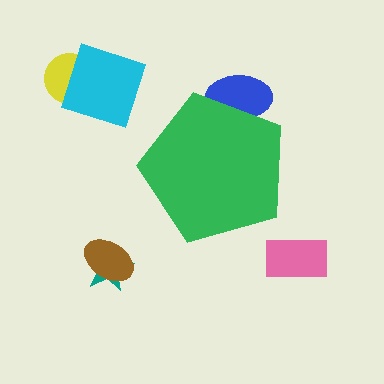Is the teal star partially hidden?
No, the teal star is fully visible.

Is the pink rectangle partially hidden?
No, the pink rectangle is fully visible.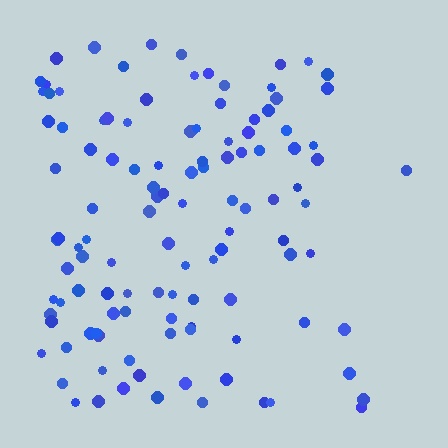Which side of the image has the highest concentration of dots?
The left.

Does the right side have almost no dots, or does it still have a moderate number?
Still a moderate number, just noticeably fewer than the left.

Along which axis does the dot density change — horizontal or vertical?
Horizontal.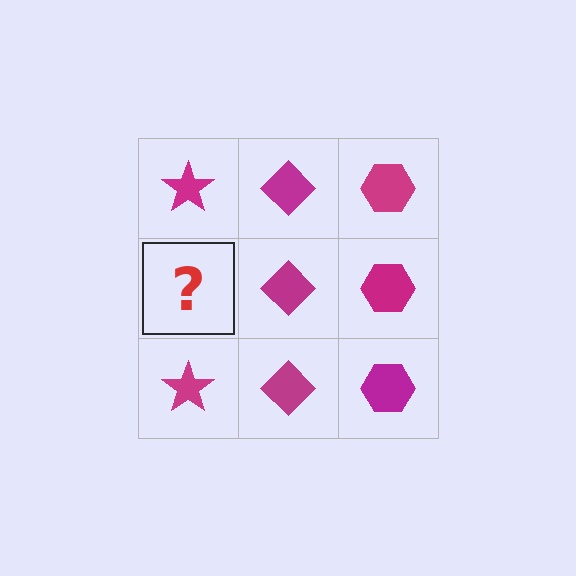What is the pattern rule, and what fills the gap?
The rule is that each column has a consistent shape. The gap should be filled with a magenta star.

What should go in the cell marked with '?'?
The missing cell should contain a magenta star.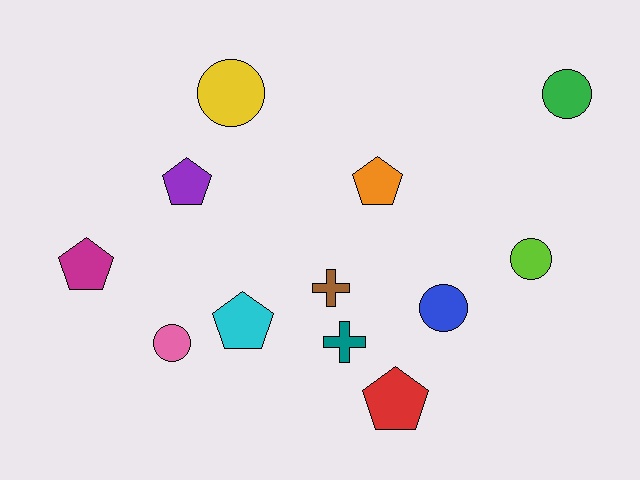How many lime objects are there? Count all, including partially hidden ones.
There is 1 lime object.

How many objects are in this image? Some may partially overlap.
There are 12 objects.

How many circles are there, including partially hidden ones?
There are 5 circles.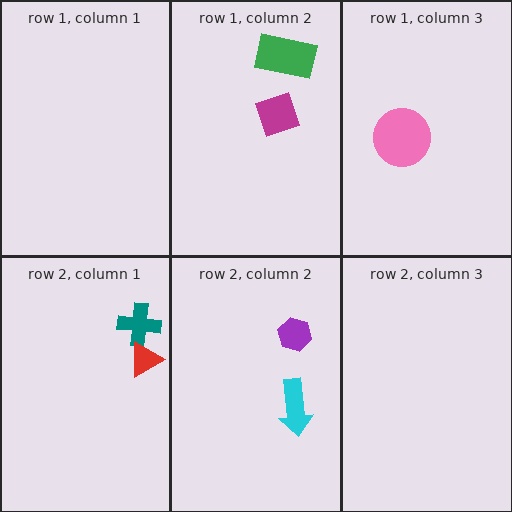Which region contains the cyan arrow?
The row 2, column 2 region.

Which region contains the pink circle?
The row 1, column 3 region.